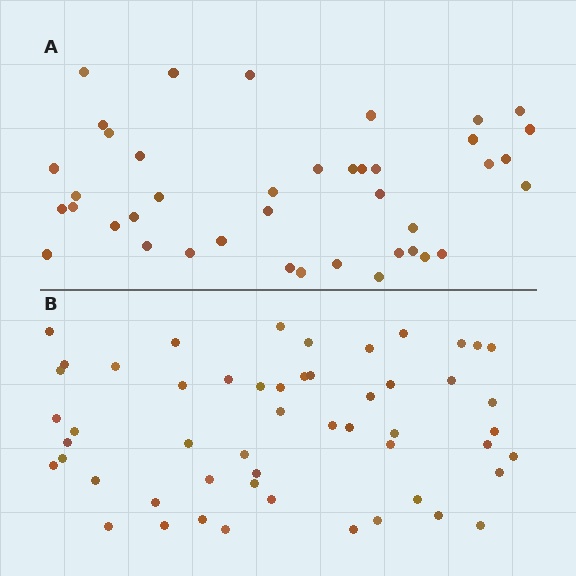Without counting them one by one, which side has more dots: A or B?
Region B (the bottom region) has more dots.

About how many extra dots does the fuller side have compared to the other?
Region B has roughly 12 or so more dots than region A.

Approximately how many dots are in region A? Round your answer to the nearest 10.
About 40 dots. (The exact count is 41, which rounds to 40.)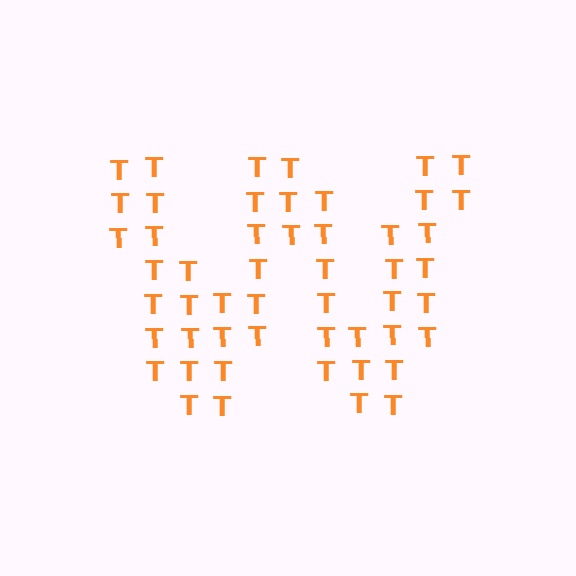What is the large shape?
The large shape is the letter W.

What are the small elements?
The small elements are letter T's.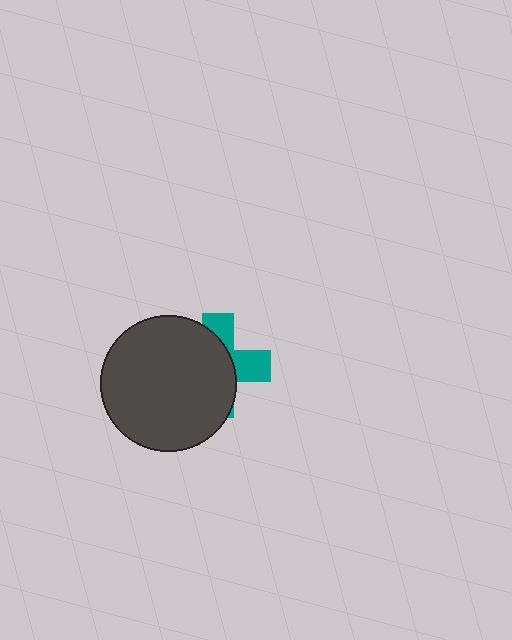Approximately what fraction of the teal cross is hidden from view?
Roughly 65% of the teal cross is hidden behind the dark gray circle.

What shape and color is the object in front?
The object in front is a dark gray circle.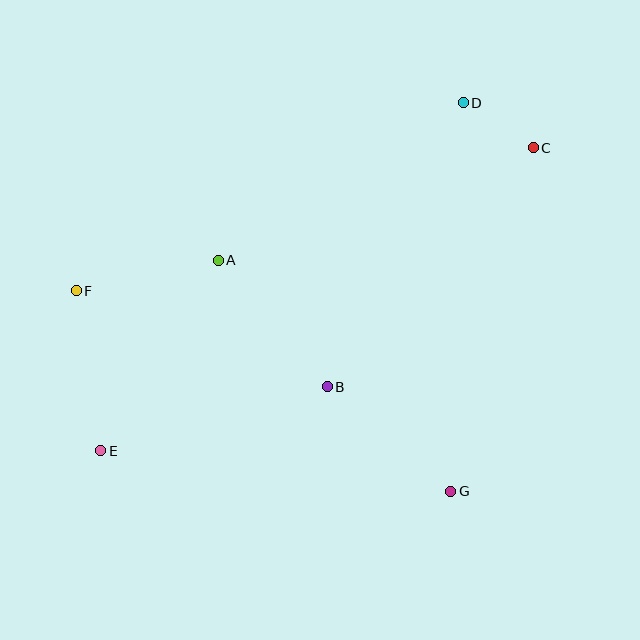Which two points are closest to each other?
Points C and D are closest to each other.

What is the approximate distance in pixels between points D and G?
The distance between D and G is approximately 389 pixels.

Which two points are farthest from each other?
Points C and E are farthest from each other.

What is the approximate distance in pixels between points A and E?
The distance between A and E is approximately 224 pixels.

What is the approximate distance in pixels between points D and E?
The distance between D and E is approximately 503 pixels.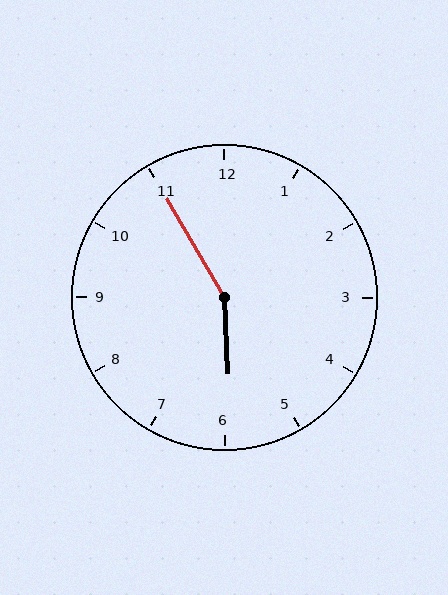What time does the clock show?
5:55.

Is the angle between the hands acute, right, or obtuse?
It is obtuse.